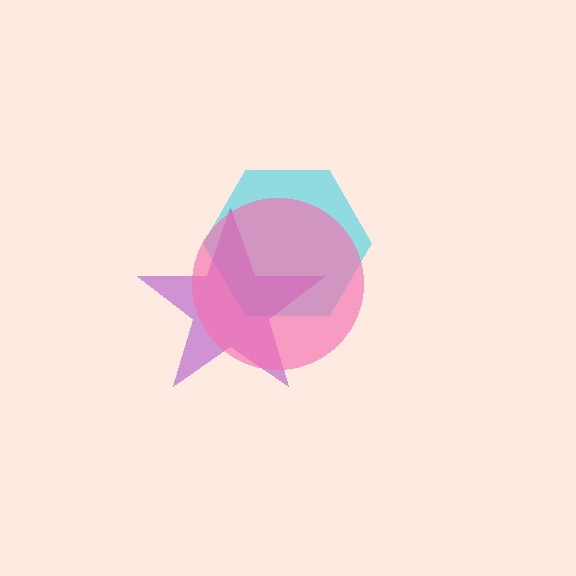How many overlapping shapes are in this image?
There are 3 overlapping shapes in the image.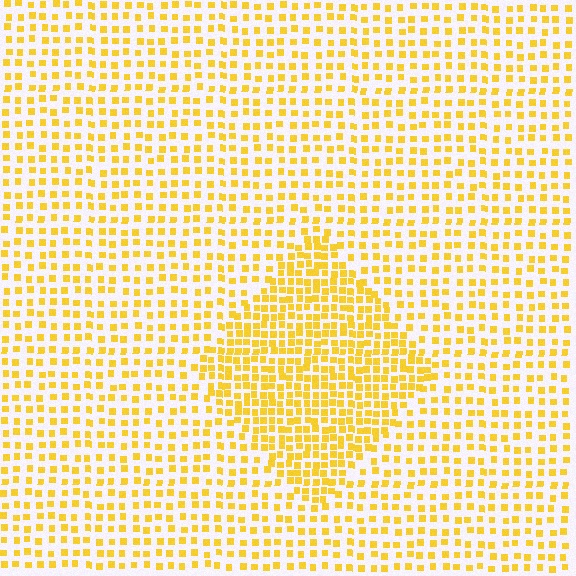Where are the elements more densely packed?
The elements are more densely packed inside the diamond boundary.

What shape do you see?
I see a diamond.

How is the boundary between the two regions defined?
The boundary is defined by a change in element density (approximately 1.9x ratio). All elements are the same color, size, and shape.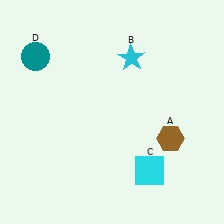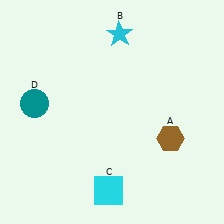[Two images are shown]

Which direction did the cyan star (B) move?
The cyan star (B) moved up.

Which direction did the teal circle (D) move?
The teal circle (D) moved down.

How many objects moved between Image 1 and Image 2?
3 objects moved between the two images.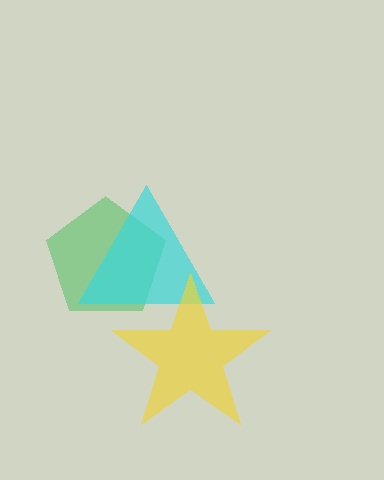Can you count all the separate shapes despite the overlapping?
Yes, there are 3 separate shapes.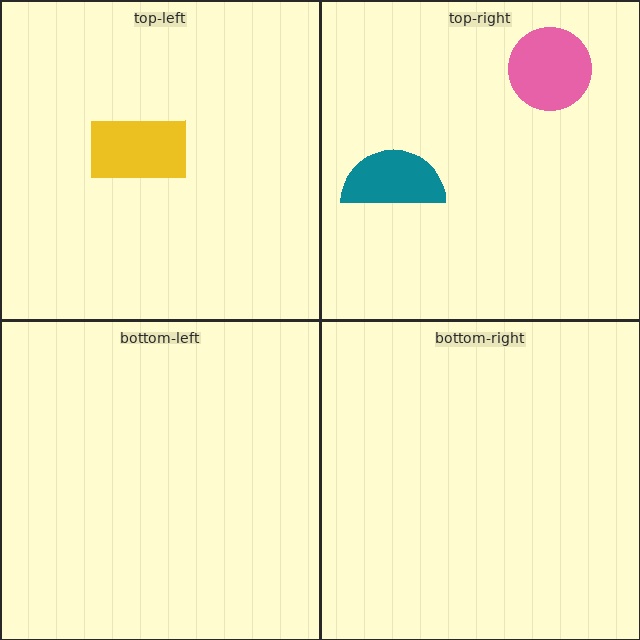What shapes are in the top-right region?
The teal semicircle, the pink circle.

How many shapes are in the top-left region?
1.